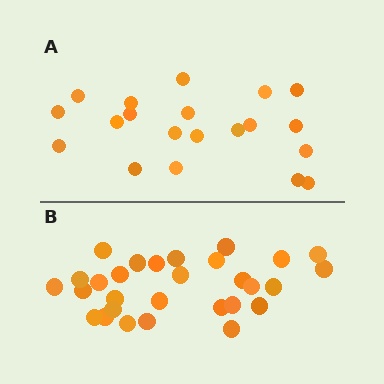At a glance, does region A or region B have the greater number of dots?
Region B (the bottom region) has more dots.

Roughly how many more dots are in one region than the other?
Region B has roughly 8 or so more dots than region A.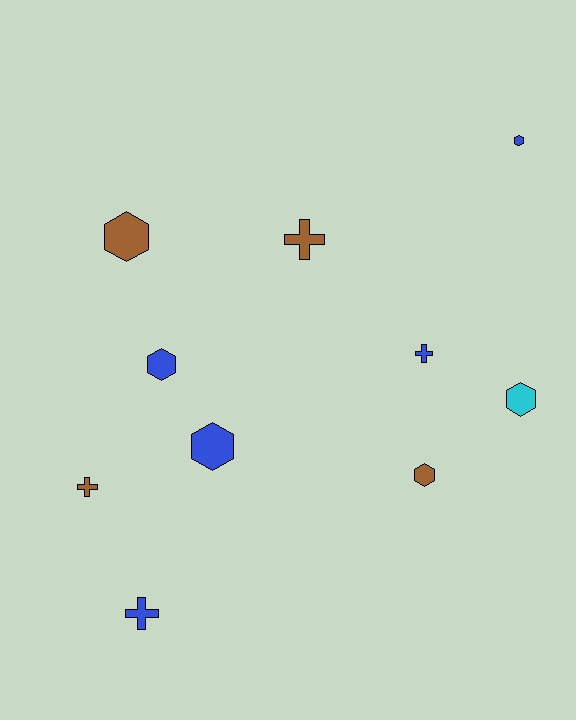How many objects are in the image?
There are 10 objects.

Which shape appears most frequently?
Hexagon, with 6 objects.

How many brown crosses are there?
There are 2 brown crosses.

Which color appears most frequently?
Blue, with 5 objects.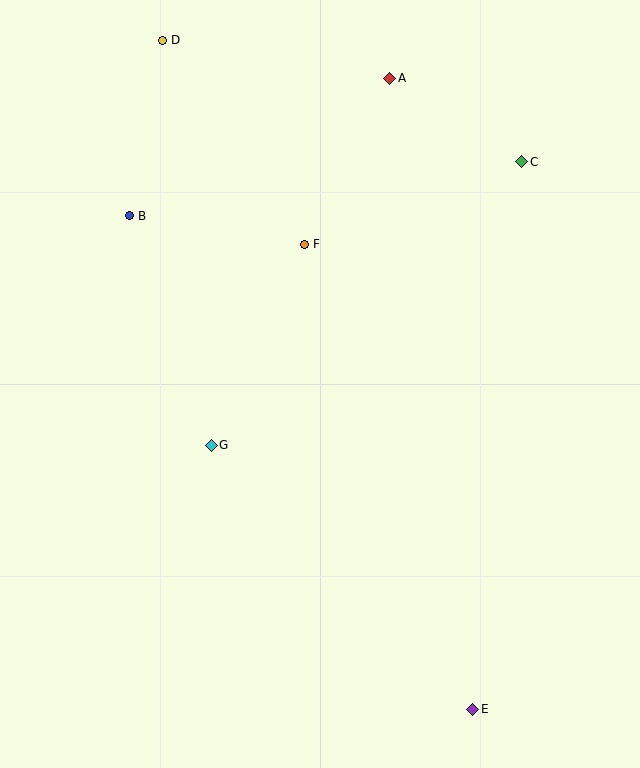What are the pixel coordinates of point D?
Point D is at (163, 40).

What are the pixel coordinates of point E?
Point E is at (473, 709).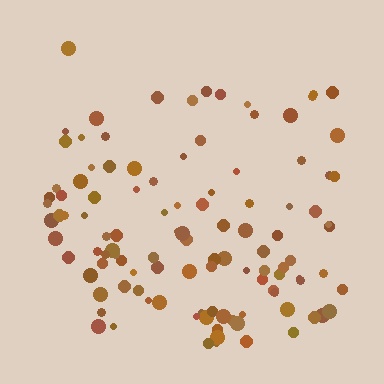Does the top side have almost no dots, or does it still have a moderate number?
Still a moderate number, just noticeably fewer than the bottom.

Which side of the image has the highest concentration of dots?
The bottom.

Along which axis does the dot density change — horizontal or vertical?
Vertical.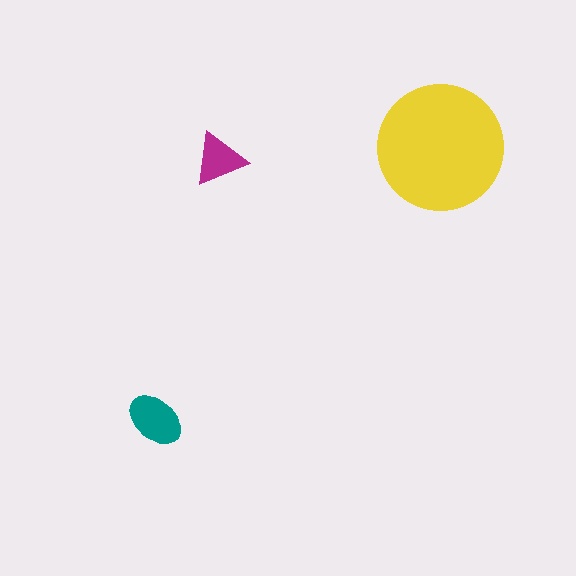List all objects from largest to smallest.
The yellow circle, the teal ellipse, the magenta triangle.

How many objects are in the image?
There are 3 objects in the image.